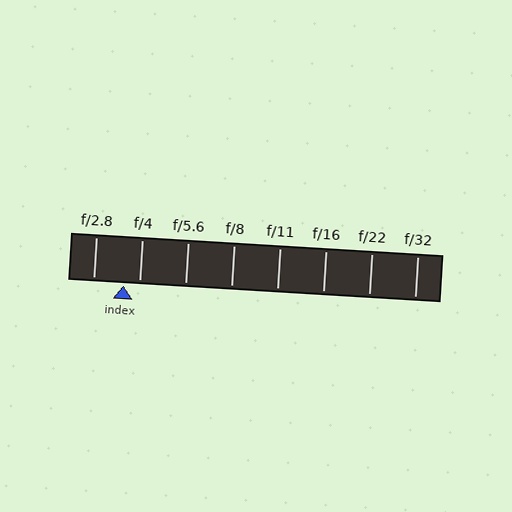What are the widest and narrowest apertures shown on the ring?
The widest aperture shown is f/2.8 and the narrowest is f/32.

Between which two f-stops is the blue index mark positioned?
The index mark is between f/2.8 and f/4.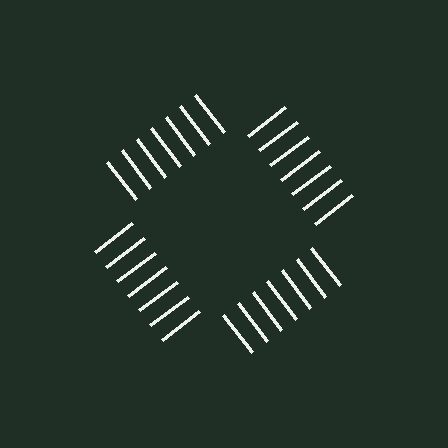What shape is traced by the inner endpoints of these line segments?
An illusory square — the line segments terminate on its edges but no continuous stroke is drawn.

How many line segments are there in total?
28 — 7 along each of the 4 edges.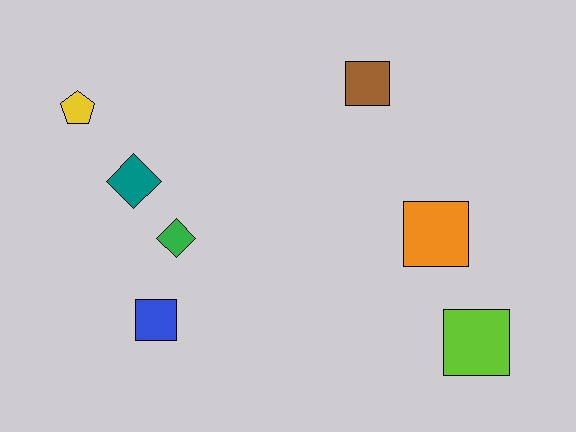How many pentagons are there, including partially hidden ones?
There is 1 pentagon.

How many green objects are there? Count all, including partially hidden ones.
There is 1 green object.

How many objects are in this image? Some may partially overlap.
There are 7 objects.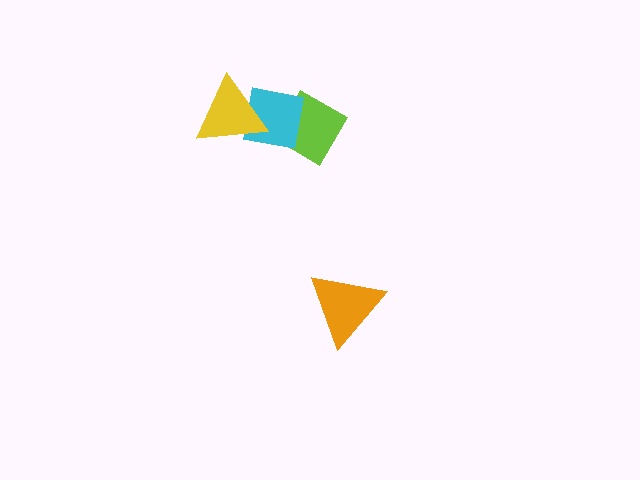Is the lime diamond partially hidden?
Yes, it is partially covered by another shape.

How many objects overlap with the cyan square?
2 objects overlap with the cyan square.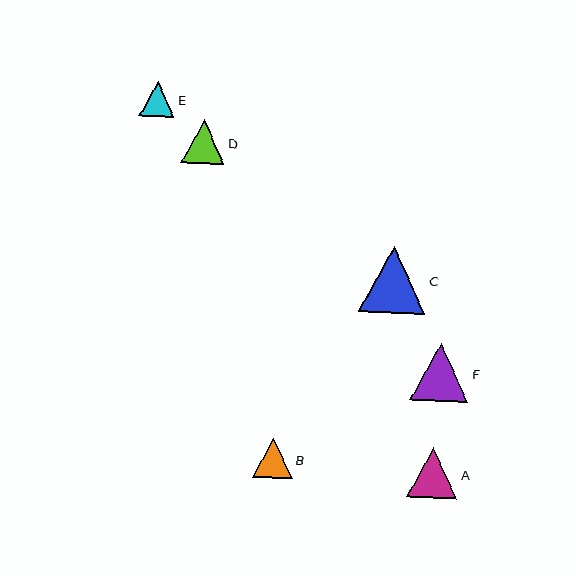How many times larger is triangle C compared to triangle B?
Triangle C is approximately 1.7 times the size of triangle B.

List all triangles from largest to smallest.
From largest to smallest: C, F, A, D, B, E.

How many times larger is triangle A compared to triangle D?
Triangle A is approximately 1.1 times the size of triangle D.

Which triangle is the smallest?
Triangle E is the smallest with a size of approximately 35 pixels.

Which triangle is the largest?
Triangle C is the largest with a size of approximately 66 pixels.